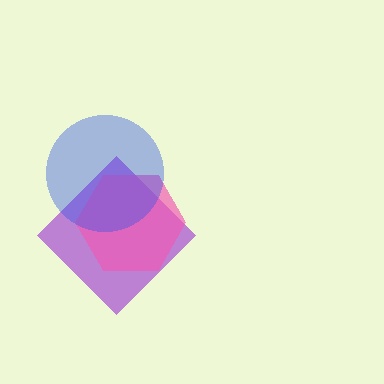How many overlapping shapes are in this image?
There are 3 overlapping shapes in the image.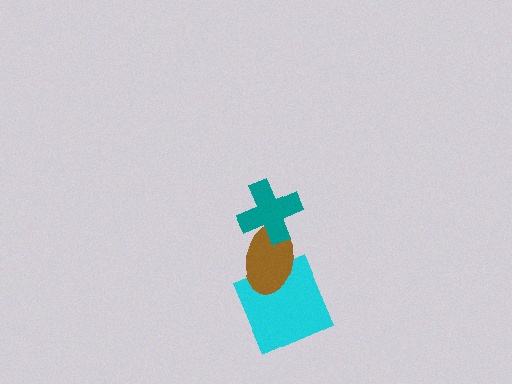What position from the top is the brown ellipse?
The brown ellipse is 2nd from the top.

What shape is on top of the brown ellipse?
The teal cross is on top of the brown ellipse.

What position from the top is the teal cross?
The teal cross is 1st from the top.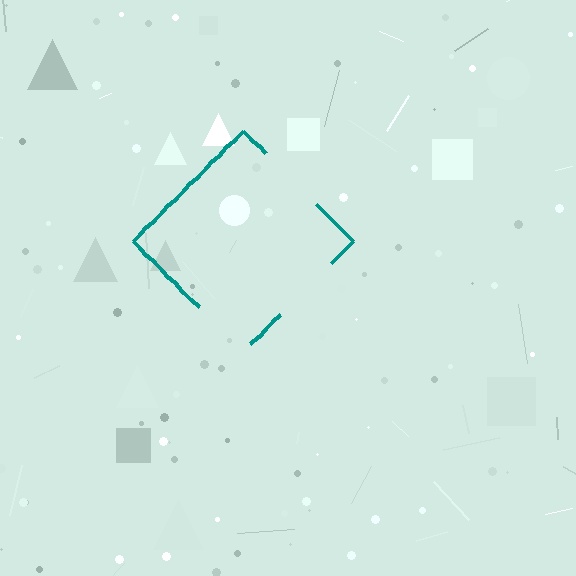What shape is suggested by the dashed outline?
The dashed outline suggests a diamond.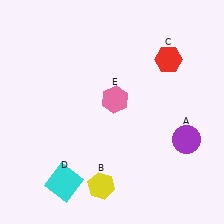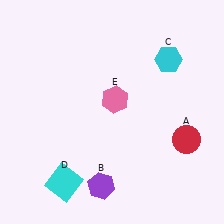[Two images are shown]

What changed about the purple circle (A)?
In Image 1, A is purple. In Image 2, it changed to red.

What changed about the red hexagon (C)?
In Image 1, C is red. In Image 2, it changed to cyan.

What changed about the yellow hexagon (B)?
In Image 1, B is yellow. In Image 2, it changed to purple.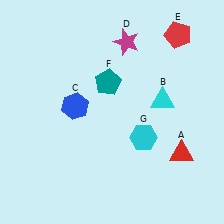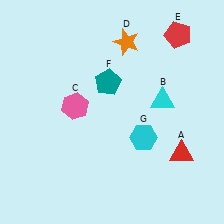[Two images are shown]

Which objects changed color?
C changed from blue to pink. D changed from magenta to orange.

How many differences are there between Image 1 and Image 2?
There are 2 differences between the two images.